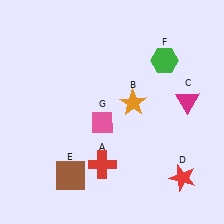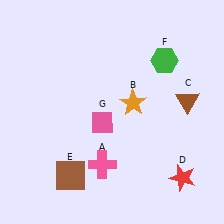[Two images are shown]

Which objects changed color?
A changed from red to pink. C changed from magenta to brown.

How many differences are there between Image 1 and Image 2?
There are 2 differences between the two images.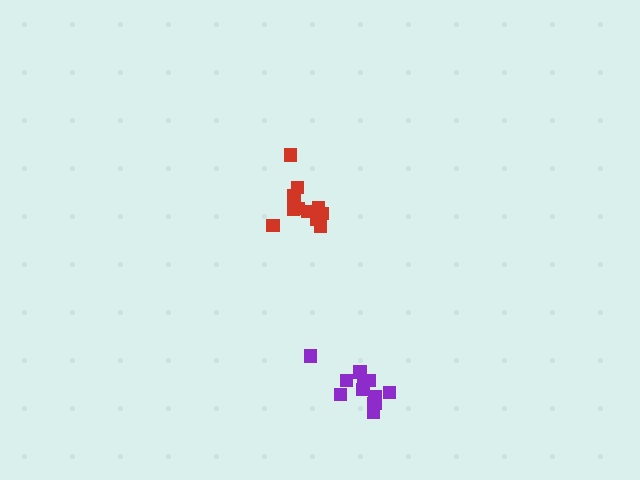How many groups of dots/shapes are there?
There are 2 groups.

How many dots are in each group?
Group 1: 12 dots, Group 2: 11 dots (23 total).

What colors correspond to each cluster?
The clusters are colored: purple, red.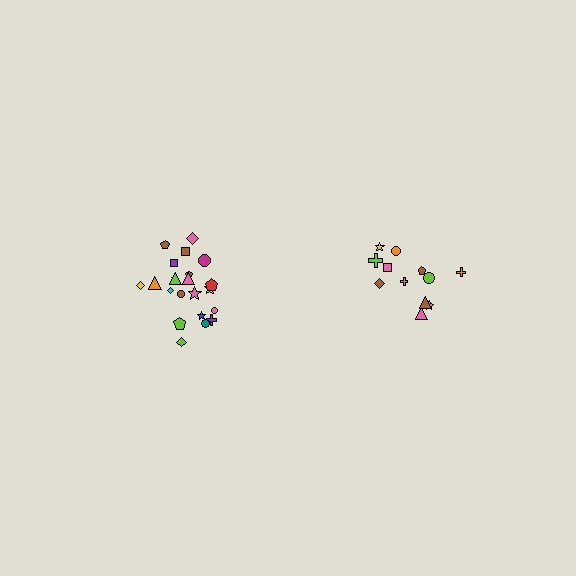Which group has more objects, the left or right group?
The left group.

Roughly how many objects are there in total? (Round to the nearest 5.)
Roughly 35 objects in total.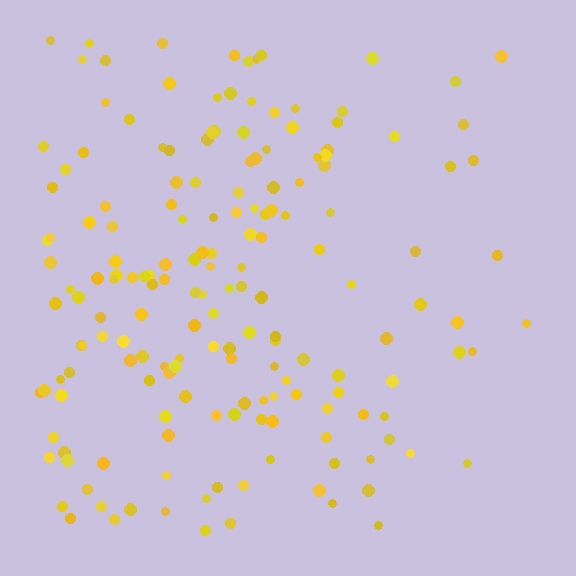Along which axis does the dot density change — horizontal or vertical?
Horizontal.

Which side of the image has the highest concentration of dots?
The left.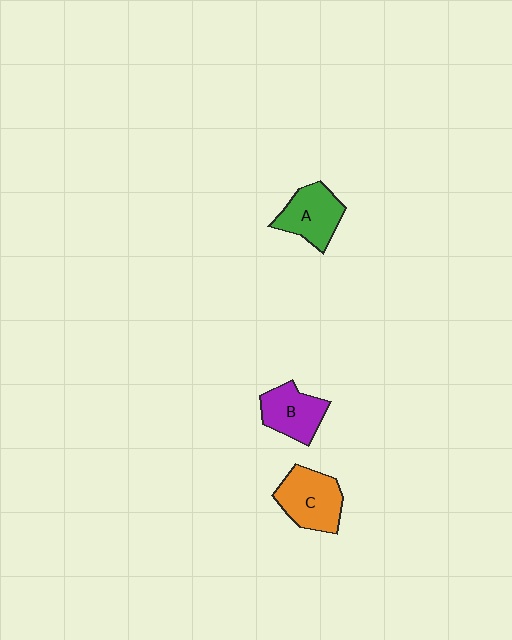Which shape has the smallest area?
Shape B (purple).